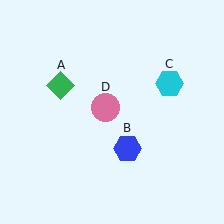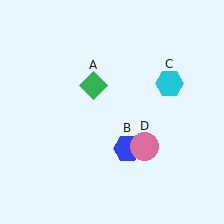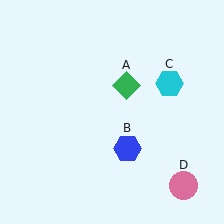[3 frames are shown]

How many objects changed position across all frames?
2 objects changed position: green diamond (object A), pink circle (object D).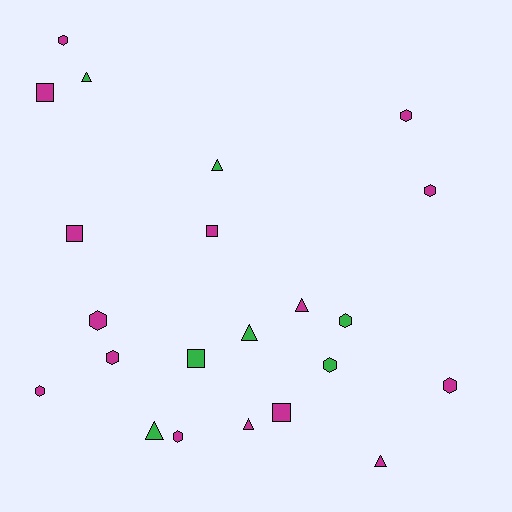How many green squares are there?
There is 1 green square.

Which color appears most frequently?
Magenta, with 15 objects.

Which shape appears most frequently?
Hexagon, with 10 objects.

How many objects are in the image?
There are 22 objects.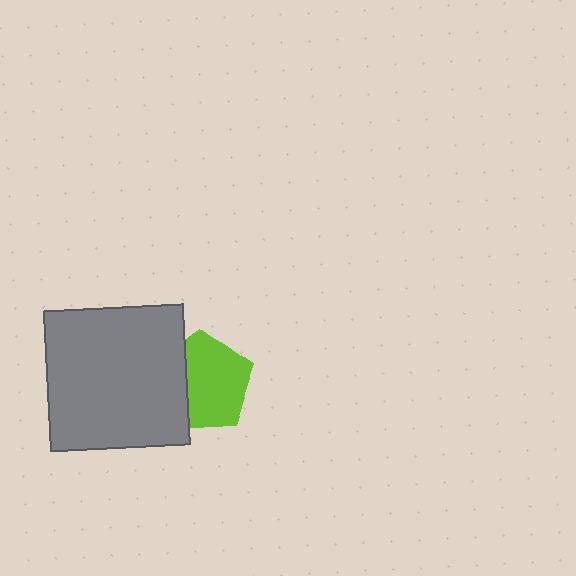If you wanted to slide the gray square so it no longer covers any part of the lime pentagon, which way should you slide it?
Slide it left — that is the most direct way to separate the two shapes.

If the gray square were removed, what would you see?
You would see the complete lime pentagon.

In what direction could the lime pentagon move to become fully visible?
The lime pentagon could move right. That would shift it out from behind the gray square entirely.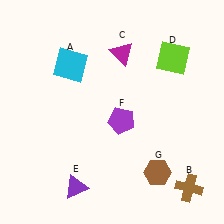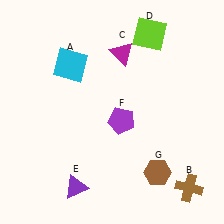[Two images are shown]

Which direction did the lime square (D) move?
The lime square (D) moved up.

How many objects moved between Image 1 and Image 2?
1 object moved between the two images.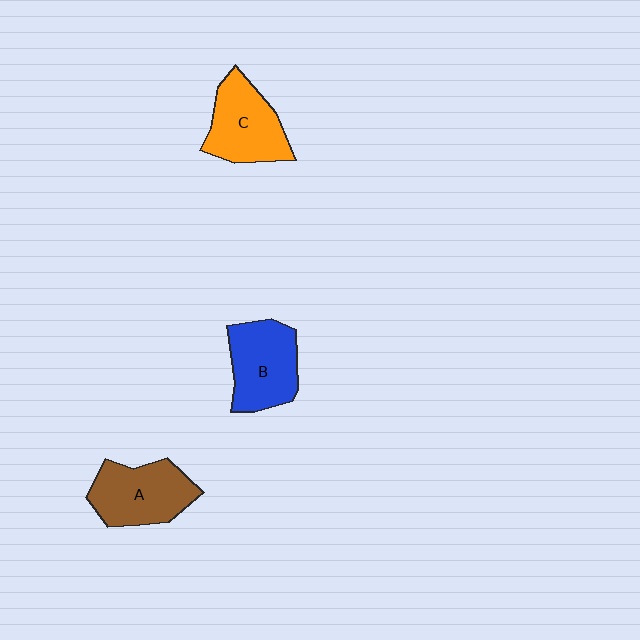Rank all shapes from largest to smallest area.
From largest to smallest: A (brown), B (blue), C (orange).